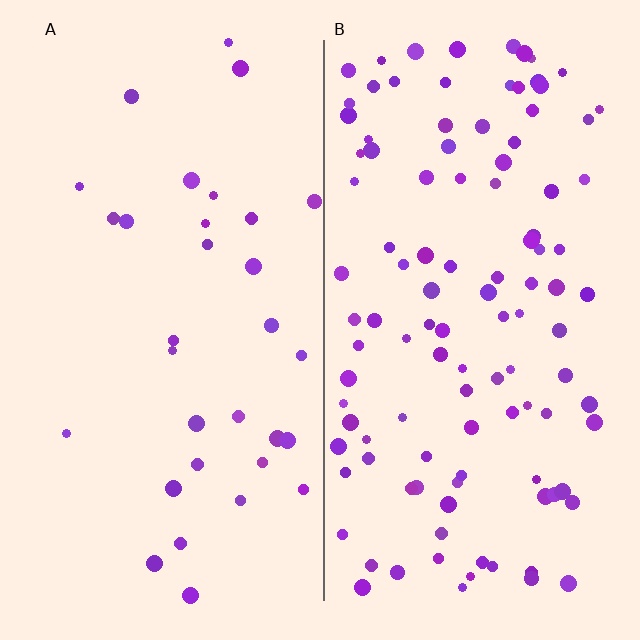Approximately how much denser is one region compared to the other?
Approximately 3.5× — region B over region A.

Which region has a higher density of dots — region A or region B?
B (the right).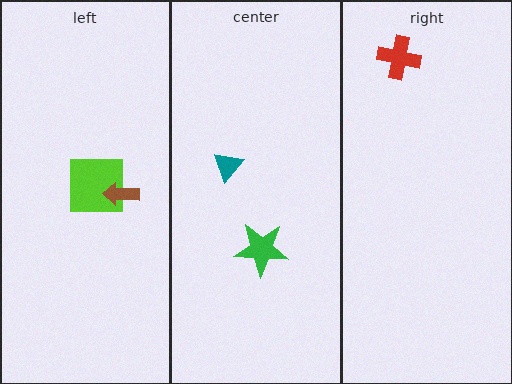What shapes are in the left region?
The lime square, the brown arrow.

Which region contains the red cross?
The right region.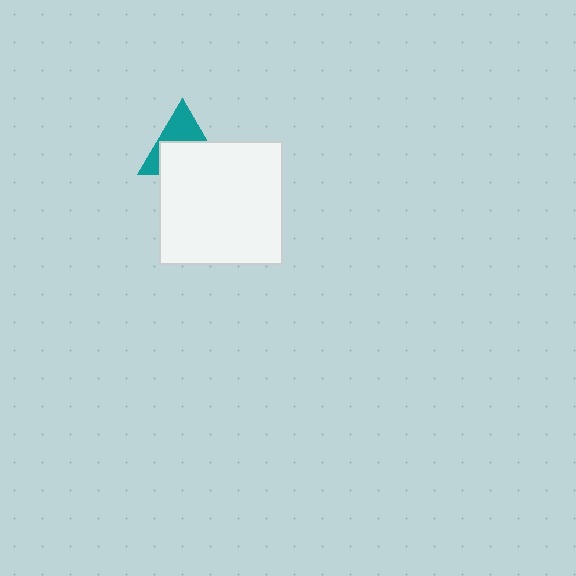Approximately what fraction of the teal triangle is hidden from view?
Roughly 56% of the teal triangle is hidden behind the white square.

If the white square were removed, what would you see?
You would see the complete teal triangle.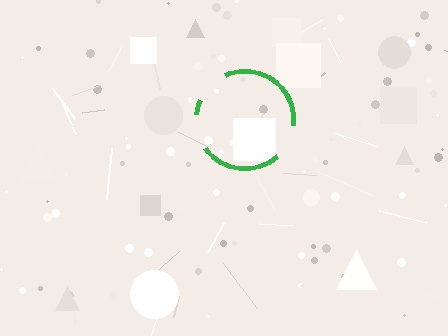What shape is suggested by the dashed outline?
The dashed outline suggests a circle.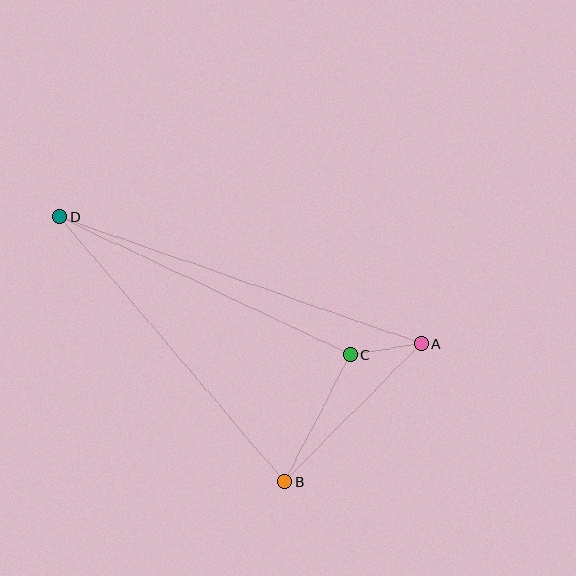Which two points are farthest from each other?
Points A and D are farthest from each other.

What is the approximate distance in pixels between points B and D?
The distance between B and D is approximately 347 pixels.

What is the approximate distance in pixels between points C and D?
The distance between C and D is approximately 321 pixels.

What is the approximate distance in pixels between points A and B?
The distance between A and B is approximately 194 pixels.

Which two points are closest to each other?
Points A and C are closest to each other.